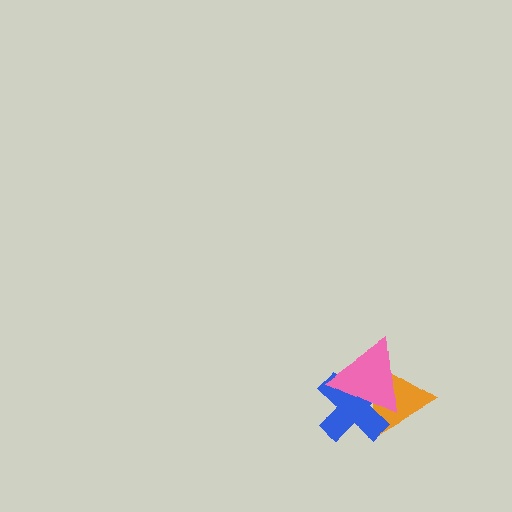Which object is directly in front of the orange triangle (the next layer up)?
The blue cross is directly in front of the orange triangle.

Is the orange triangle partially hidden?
Yes, it is partially covered by another shape.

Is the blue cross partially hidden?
Yes, it is partially covered by another shape.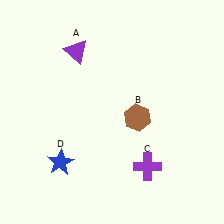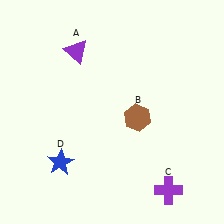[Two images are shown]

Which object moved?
The purple cross (C) moved down.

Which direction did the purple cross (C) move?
The purple cross (C) moved down.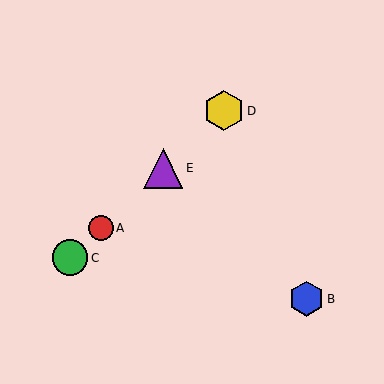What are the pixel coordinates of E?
Object E is at (163, 169).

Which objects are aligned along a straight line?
Objects A, C, D, E are aligned along a straight line.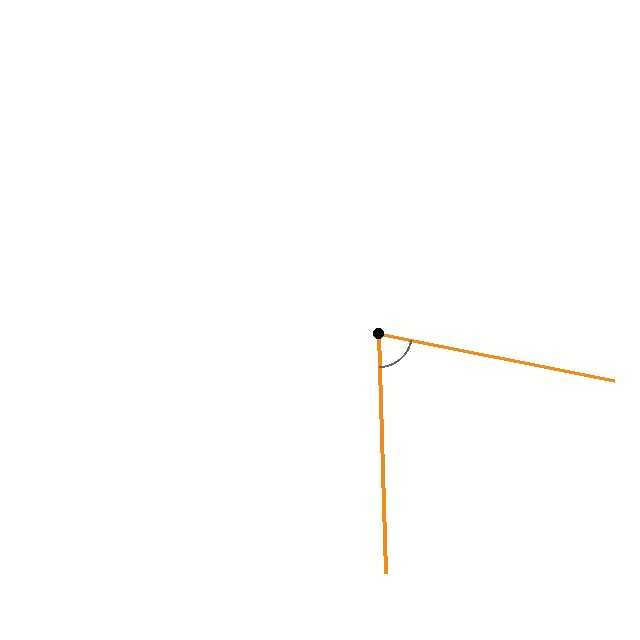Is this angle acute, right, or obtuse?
It is acute.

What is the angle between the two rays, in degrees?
Approximately 77 degrees.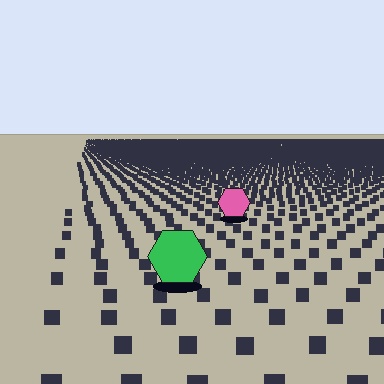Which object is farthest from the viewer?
The pink hexagon is farthest from the viewer. It appears smaller and the ground texture around it is denser.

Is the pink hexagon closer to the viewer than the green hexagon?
No. The green hexagon is closer — you can tell from the texture gradient: the ground texture is coarser near it.